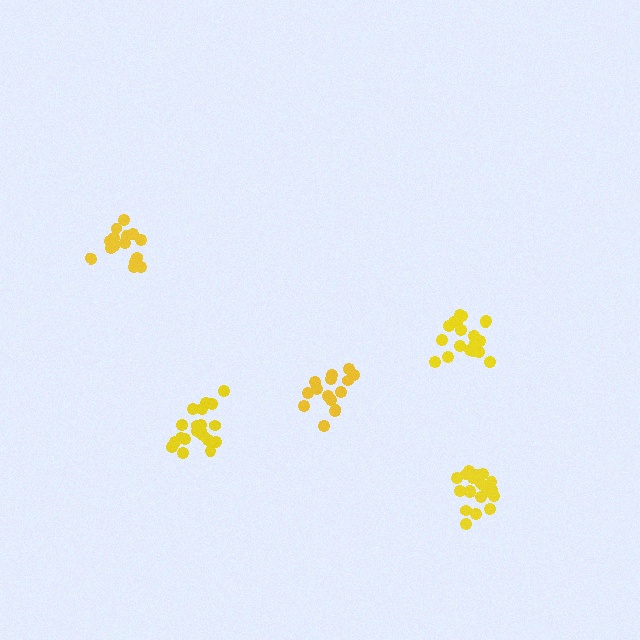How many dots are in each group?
Group 1: 20 dots, Group 2: 15 dots, Group 3: 20 dots, Group 4: 19 dots, Group 5: 15 dots (89 total).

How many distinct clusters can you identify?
There are 5 distinct clusters.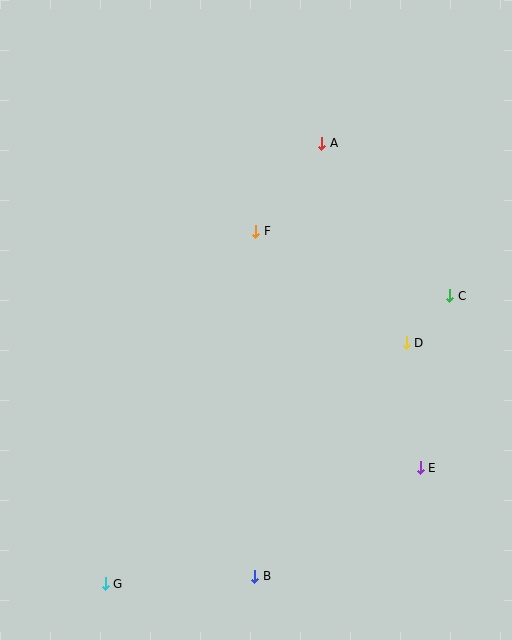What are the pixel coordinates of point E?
Point E is at (420, 468).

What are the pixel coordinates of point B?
Point B is at (255, 576).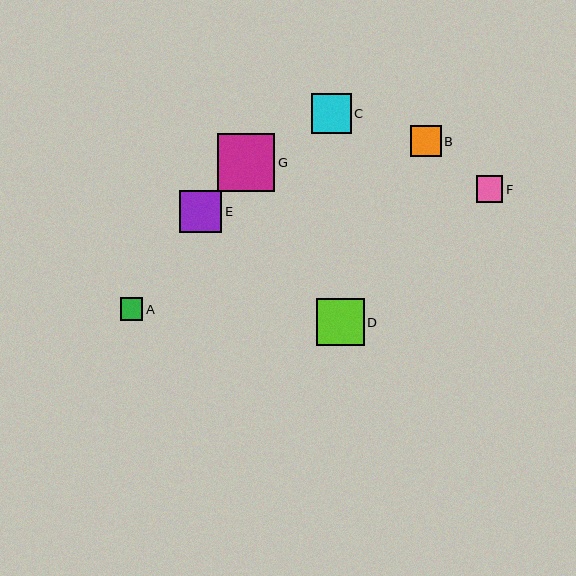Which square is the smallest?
Square A is the smallest with a size of approximately 22 pixels.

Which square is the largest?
Square G is the largest with a size of approximately 58 pixels.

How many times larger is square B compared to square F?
Square B is approximately 1.2 times the size of square F.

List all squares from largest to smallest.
From largest to smallest: G, D, E, C, B, F, A.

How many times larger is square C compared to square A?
Square C is approximately 1.8 times the size of square A.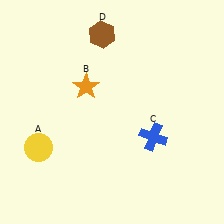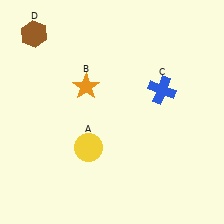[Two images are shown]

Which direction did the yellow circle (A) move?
The yellow circle (A) moved right.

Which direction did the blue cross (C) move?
The blue cross (C) moved up.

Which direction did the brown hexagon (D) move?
The brown hexagon (D) moved left.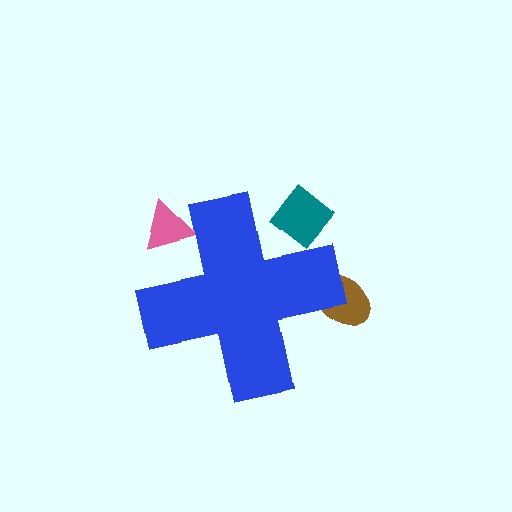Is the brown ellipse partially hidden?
Yes, the brown ellipse is partially hidden behind the blue cross.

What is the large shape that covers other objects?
A blue cross.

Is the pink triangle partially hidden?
Yes, the pink triangle is partially hidden behind the blue cross.